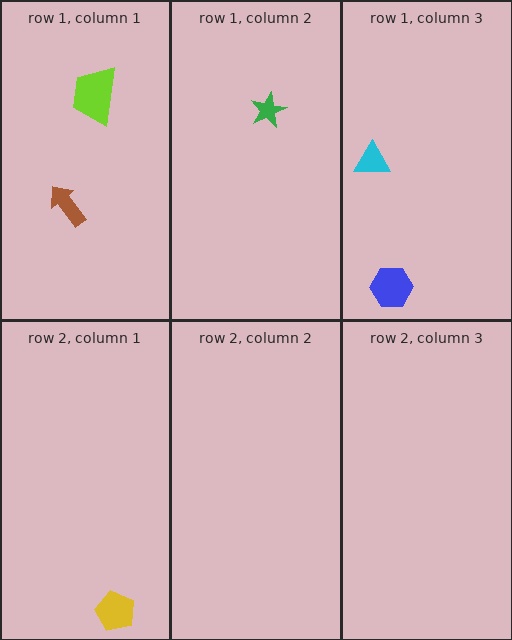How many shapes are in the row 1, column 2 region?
1.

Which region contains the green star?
The row 1, column 2 region.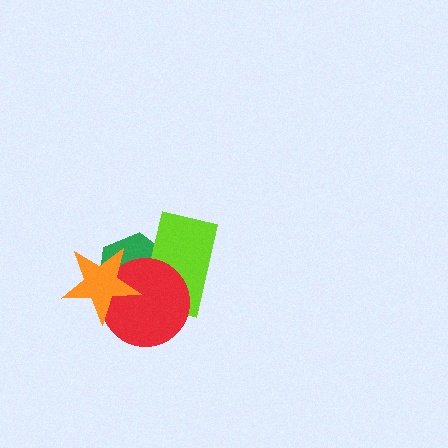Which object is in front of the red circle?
The orange star is in front of the red circle.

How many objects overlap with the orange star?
2 objects overlap with the orange star.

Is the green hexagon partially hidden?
Yes, it is partially covered by another shape.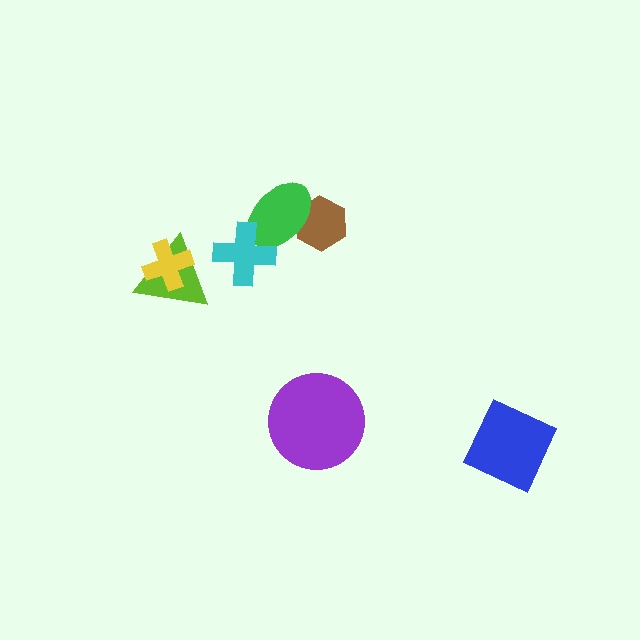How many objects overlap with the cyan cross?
1 object overlaps with the cyan cross.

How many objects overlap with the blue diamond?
0 objects overlap with the blue diamond.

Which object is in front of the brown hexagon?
The green ellipse is in front of the brown hexagon.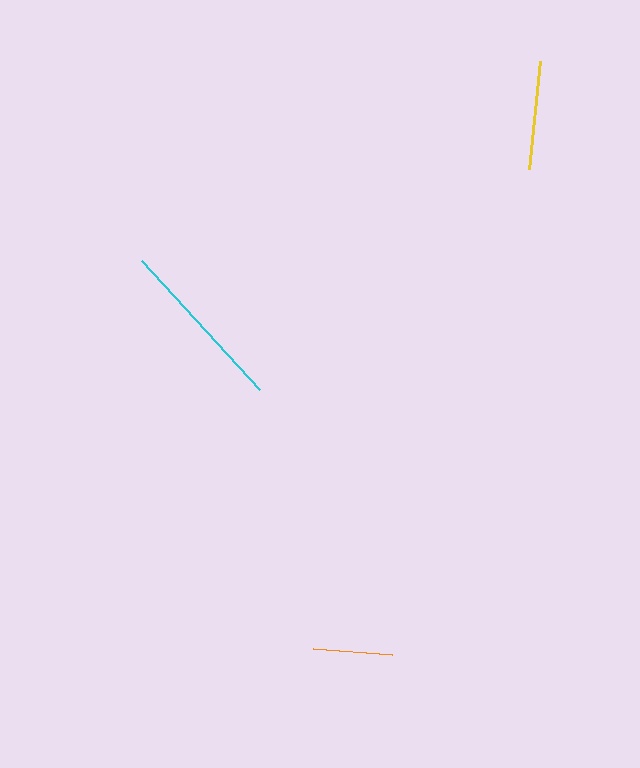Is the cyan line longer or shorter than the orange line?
The cyan line is longer than the orange line.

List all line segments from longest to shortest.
From longest to shortest: cyan, yellow, orange.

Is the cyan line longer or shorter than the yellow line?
The cyan line is longer than the yellow line.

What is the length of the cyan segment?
The cyan segment is approximately 174 pixels long.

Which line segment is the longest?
The cyan line is the longest at approximately 174 pixels.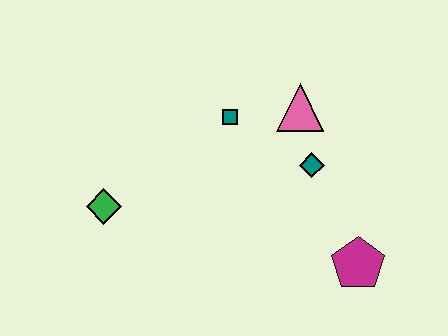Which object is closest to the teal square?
The pink triangle is closest to the teal square.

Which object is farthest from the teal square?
The magenta pentagon is farthest from the teal square.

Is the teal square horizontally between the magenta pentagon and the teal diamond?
No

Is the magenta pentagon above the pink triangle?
No